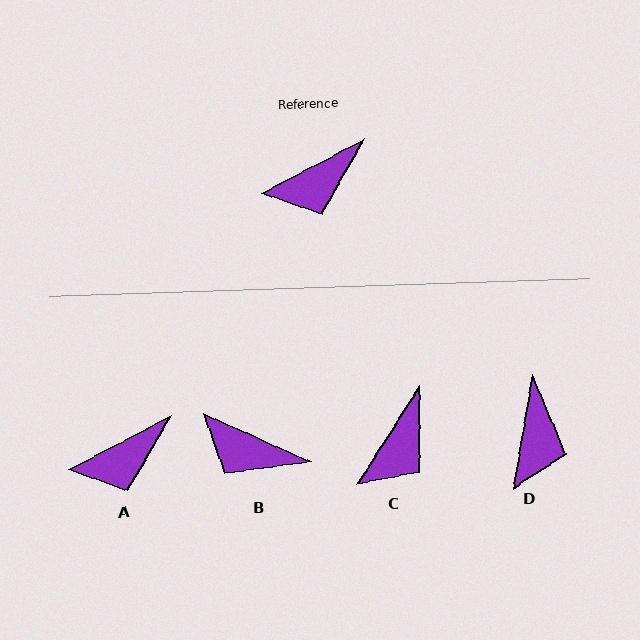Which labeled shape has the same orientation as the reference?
A.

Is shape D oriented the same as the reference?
No, it is off by about 52 degrees.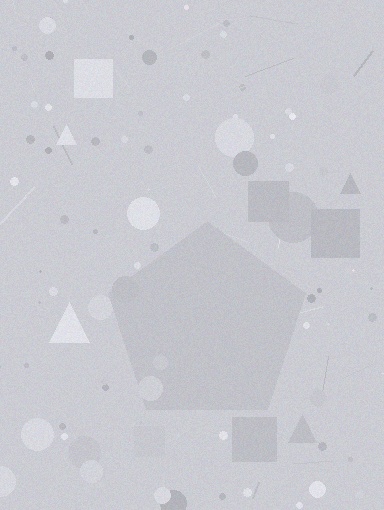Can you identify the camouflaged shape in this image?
The camouflaged shape is a pentagon.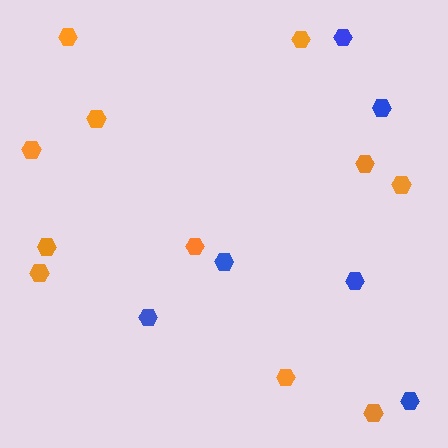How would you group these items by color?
There are 2 groups: one group of blue hexagons (6) and one group of orange hexagons (11).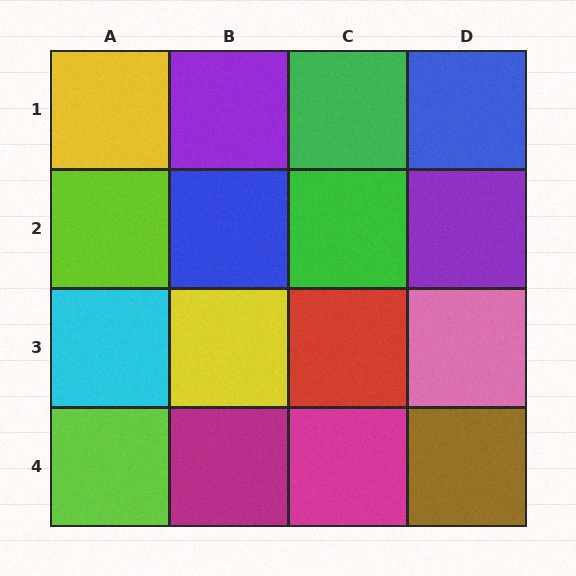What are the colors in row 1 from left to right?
Yellow, purple, green, blue.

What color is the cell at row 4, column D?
Brown.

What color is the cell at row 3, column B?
Yellow.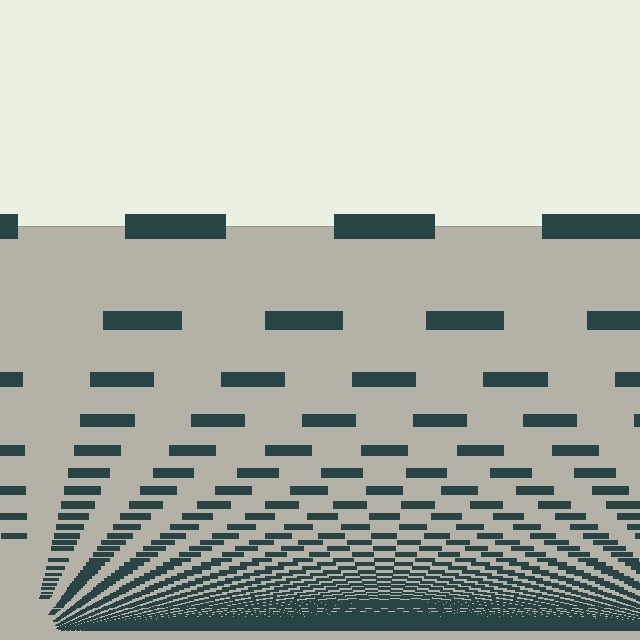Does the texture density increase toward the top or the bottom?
Density increases toward the bottom.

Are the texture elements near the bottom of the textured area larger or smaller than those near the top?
Smaller. The gradient is inverted — elements near the bottom are smaller and denser.